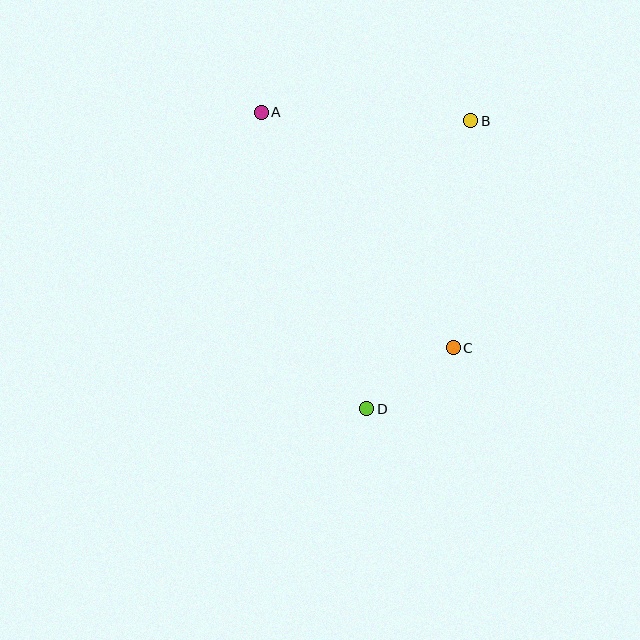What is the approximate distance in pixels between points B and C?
The distance between B and C is approximately 228 pixels.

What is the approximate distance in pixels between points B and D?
The distance between B and D is approximately 306 pixels.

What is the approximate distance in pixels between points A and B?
The distance between A and B is approximately 210 pixels.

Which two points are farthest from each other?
Points A and D are farthest from each other.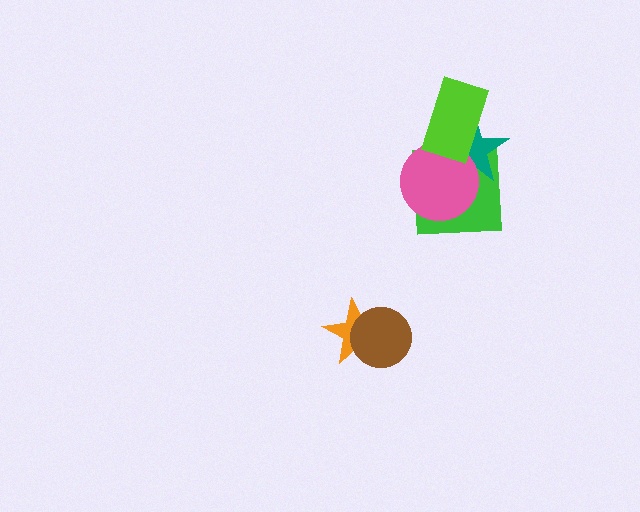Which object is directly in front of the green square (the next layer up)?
The teal star is directly in front of the green square.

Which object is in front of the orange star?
The brown circle is in front of the orange star.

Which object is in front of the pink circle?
The lime rectangle is in front of the pink circle.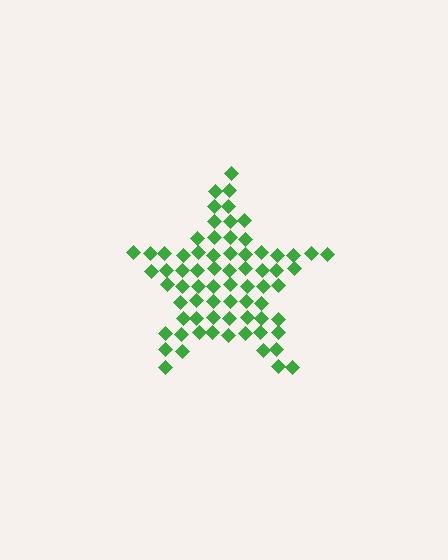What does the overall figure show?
The overall figure shows a star.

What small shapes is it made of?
It is made of small diamonds.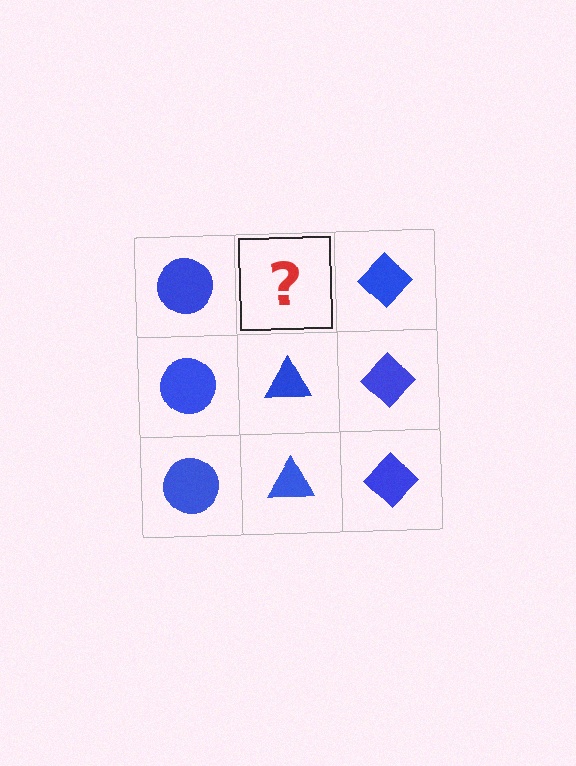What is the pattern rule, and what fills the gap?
The rule is that each column has a consistent shape. The gap should be filled with a blue triangle.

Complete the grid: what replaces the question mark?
The question mark should be replaced with a blue triangle.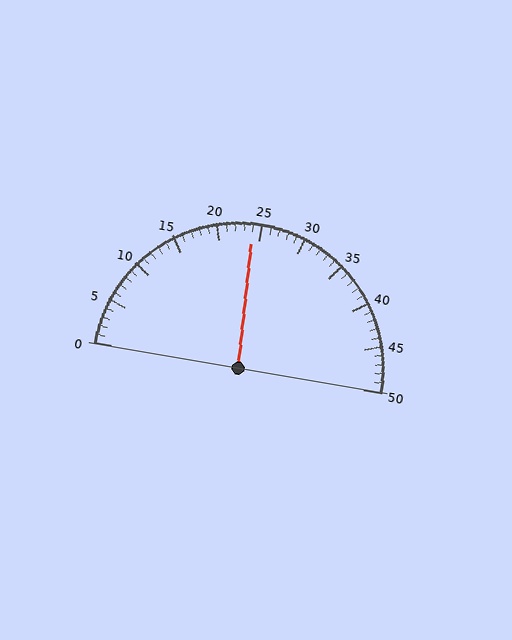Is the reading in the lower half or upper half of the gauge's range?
The reading is in the lower half of the range (0 to 50).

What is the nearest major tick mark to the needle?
The nearest major tick mark is 25.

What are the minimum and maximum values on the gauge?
The gauge ranges from 0 to 50.